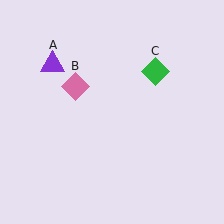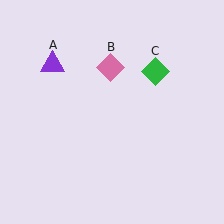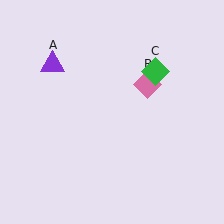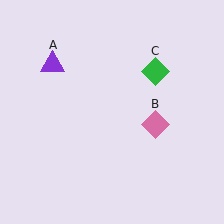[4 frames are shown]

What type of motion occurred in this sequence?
The pink diamond (object B) rotated clockwise around the center of the scene.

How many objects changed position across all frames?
1 object changed position: pink diamond (object B).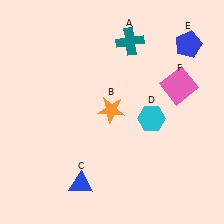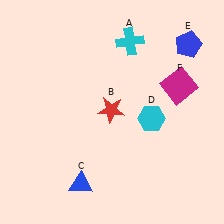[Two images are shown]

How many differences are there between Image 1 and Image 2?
There are 3 differences between the two images.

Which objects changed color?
A changed from teal to cyan. B changed from orange to red. F changed from pink to magenta.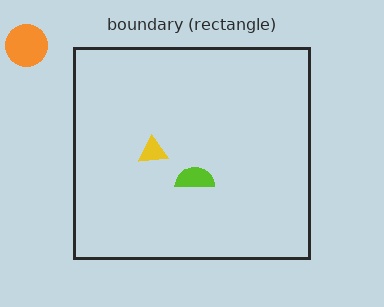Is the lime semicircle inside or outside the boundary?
Inside.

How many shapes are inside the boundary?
2 inside, 1 outside.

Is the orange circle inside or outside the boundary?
Outside.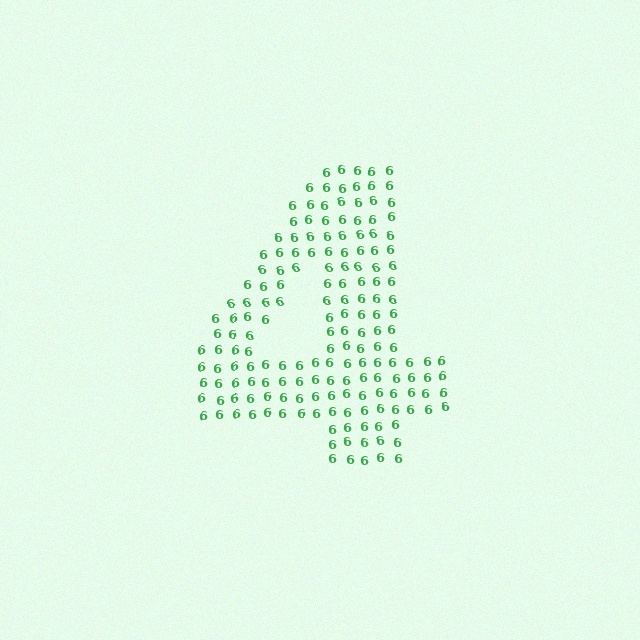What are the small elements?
The small elements are digit 6's.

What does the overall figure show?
The overall figure shows the digit 4.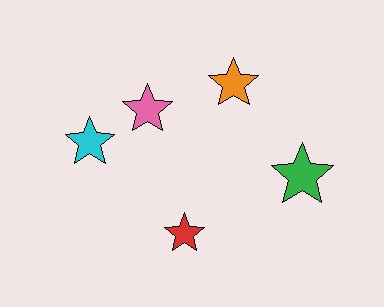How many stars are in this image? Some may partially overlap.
There are 5 stars.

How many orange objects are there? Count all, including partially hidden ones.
There is 1 orange object.